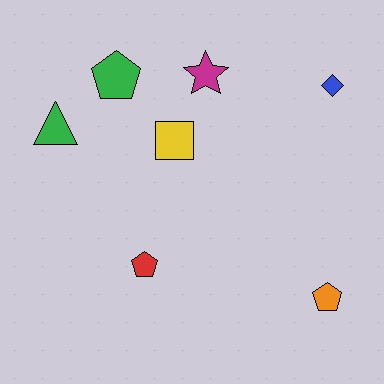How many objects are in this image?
There are 7 objects.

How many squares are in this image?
There is 1 square.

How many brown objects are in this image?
There are no brown objects.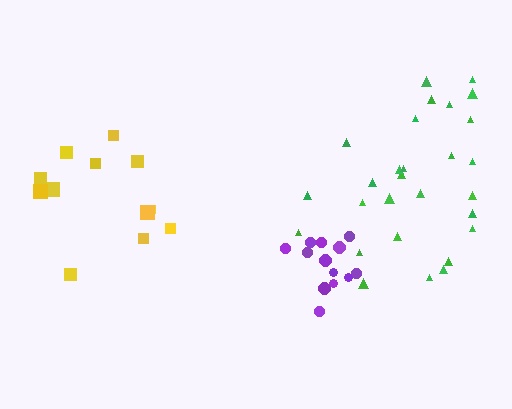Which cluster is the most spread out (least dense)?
Green.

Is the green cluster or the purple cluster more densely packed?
Purple.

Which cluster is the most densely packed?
Purple.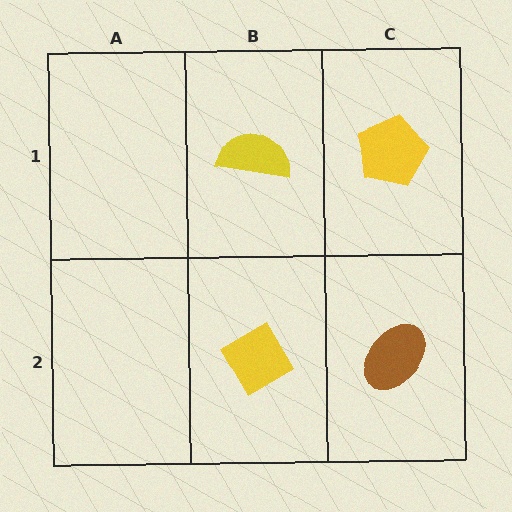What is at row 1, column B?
A yellow semicircle.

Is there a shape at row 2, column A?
No, that cell is empty.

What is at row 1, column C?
A yellow pentagon.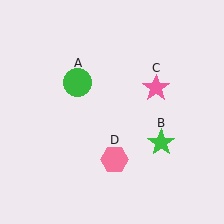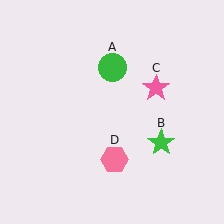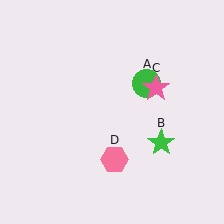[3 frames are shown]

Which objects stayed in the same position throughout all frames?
Green star (object B) and pink star (object C) and pink hexagon (object D) remained stationary.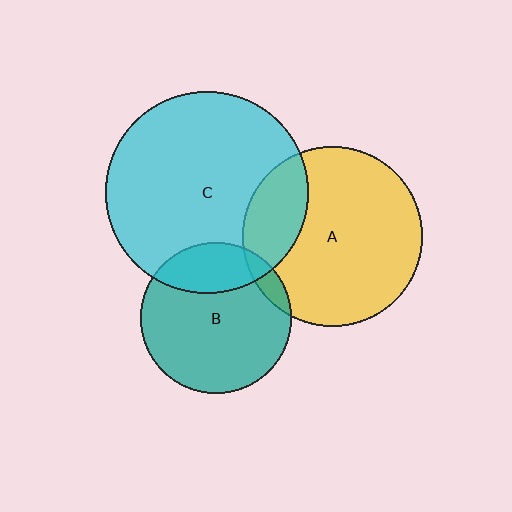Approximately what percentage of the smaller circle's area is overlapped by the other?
Approximately 20%.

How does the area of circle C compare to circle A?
Approximately 1.3 times.